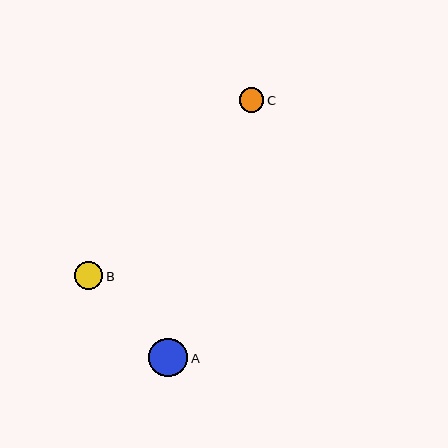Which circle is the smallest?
Circle C is the smallest with a size of approximately 25 pixels.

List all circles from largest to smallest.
From largest to smallest: A, B, C.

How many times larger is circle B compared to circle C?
Circle B is approximately 1.1 times the size of circle C.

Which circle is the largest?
Circle A is the largest with a size of approximately 39 pixels.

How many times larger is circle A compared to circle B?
Circle A is approximately 1.4 times the size of circle B.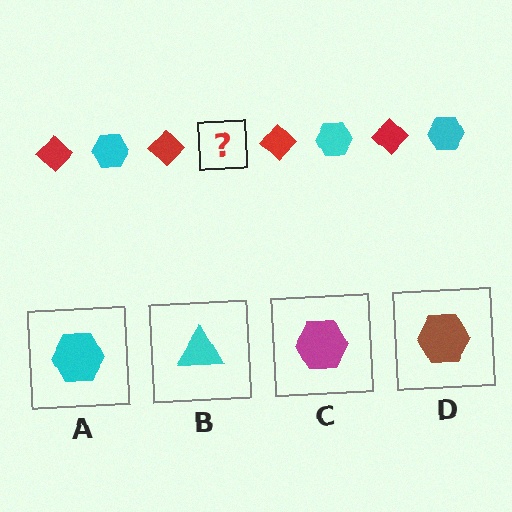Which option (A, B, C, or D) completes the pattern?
A.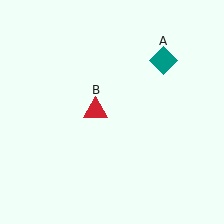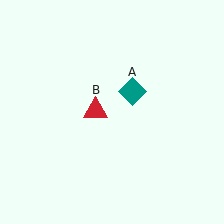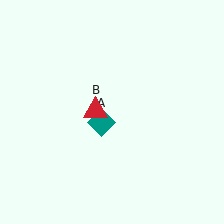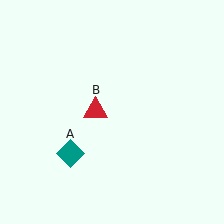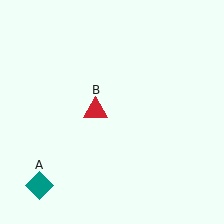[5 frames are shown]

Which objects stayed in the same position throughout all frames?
Red triangle (object B) remained stationary.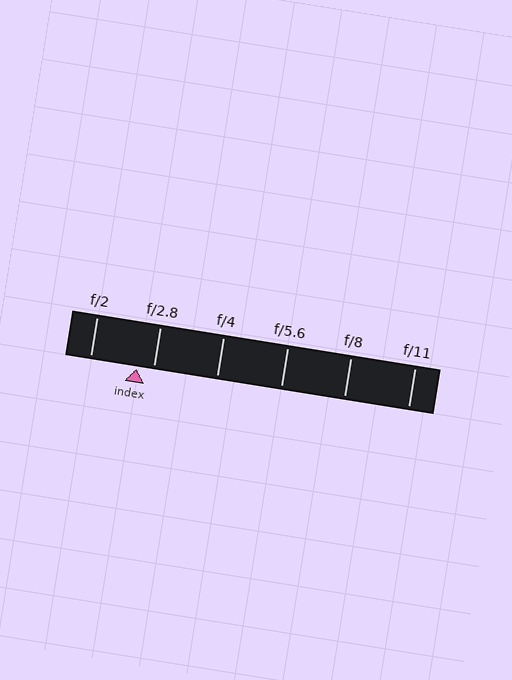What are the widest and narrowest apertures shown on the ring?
The widest aperture shown is f/2 and the narrowest is f/11.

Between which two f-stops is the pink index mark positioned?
The index mark is between f/2 and f/2.8.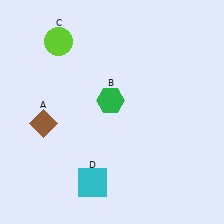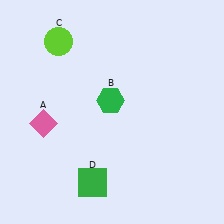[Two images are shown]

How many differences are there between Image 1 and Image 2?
There are 2 differences between the two images.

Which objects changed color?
A changed from brown to pink. D changed from cyan to green.